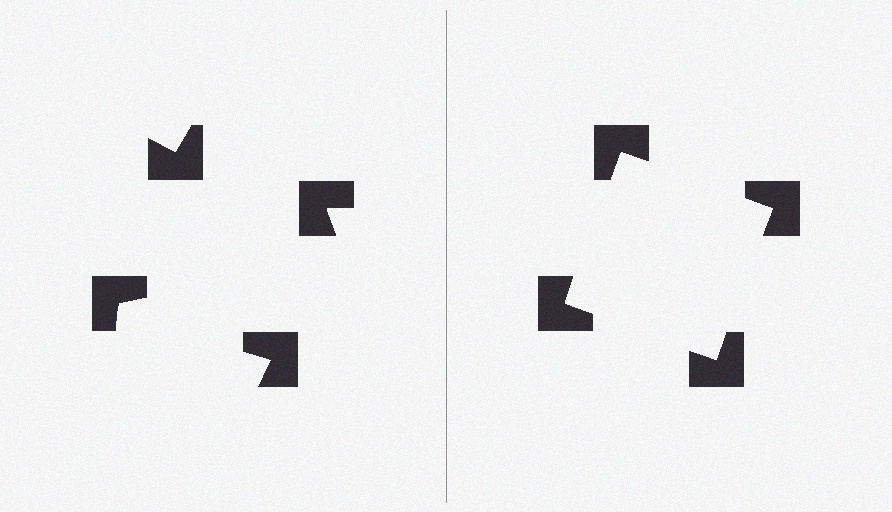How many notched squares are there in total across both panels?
8 — 4 on each side.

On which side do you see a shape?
An illusory square appears on the right side. On the left side the wedge cuts are rotated, so no coherent shape forms.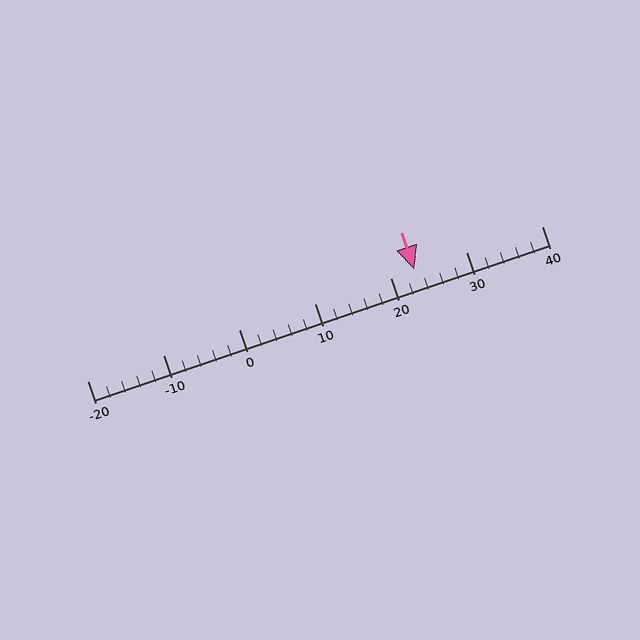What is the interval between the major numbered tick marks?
The major tick marks are spaced 10 units apart.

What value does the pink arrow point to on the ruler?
The pink arrow points to approximately 23.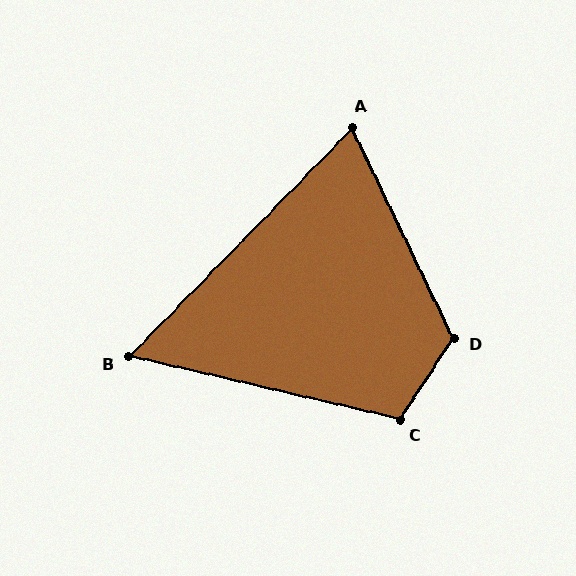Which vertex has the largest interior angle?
D, at approximately 121 degrees.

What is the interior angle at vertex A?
Approximately 70 degrees (acute).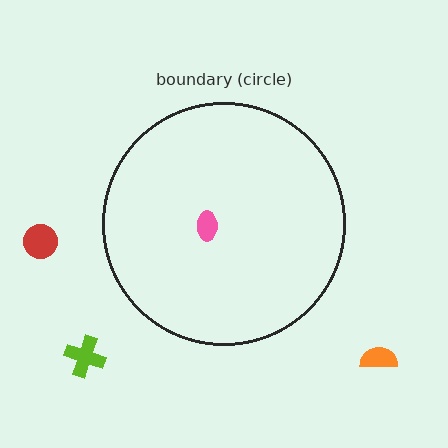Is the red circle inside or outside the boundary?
Outside.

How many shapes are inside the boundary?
1 inside, 3 outside.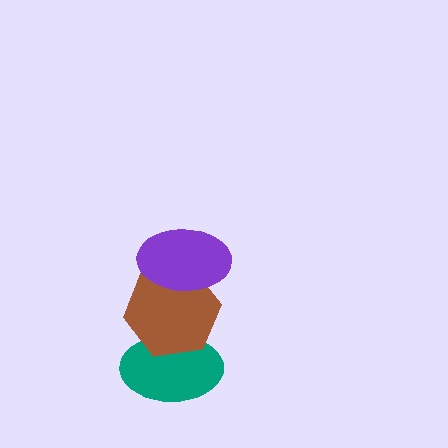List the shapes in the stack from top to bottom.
From top to bottom: the purple ellipse, the brown hexagon, the teal ellipse.